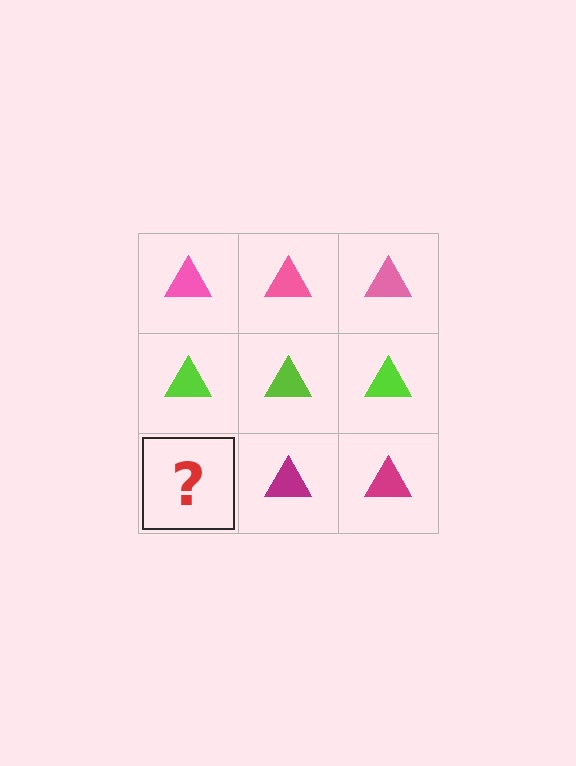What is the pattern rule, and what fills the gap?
The rule is that each row has a consistent color. The gap should be filled with a magenta triangle.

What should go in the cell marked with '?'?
The missing cell should contain a magenta triangle.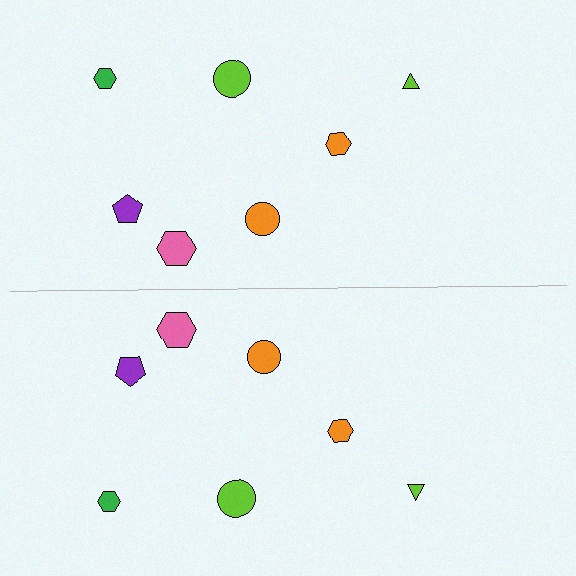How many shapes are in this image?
There are 14 shapes in this image.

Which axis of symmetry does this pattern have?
The pattern has a horizontal axis of symmetry running through the center of the image.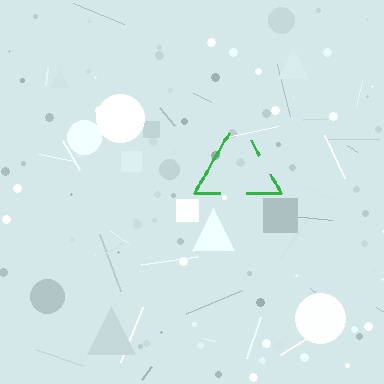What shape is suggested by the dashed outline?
The dashed outline suggests a triangle.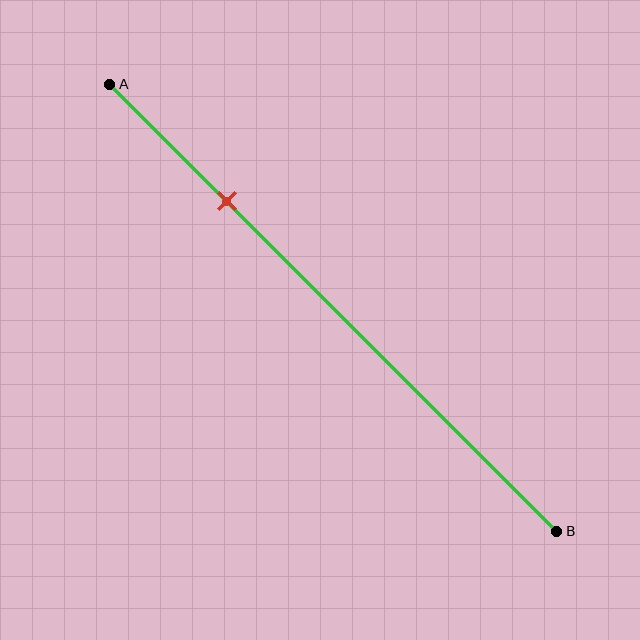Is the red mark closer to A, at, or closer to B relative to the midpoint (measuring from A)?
The red mark is closer to point A than the midpoint of segment AB.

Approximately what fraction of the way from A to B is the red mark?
The red mark is approximately 25% of the way from A to B.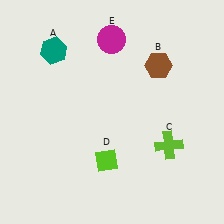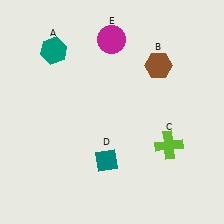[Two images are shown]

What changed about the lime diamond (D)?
In Image 1, D is lime. In Image 2, it changed to teal.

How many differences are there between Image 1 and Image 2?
There is 1 difference between the two images.